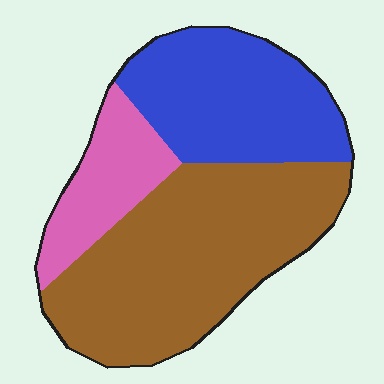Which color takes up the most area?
Brown, at roughly 50%.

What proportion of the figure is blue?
Blue takes up about one third (1/3) of the figure.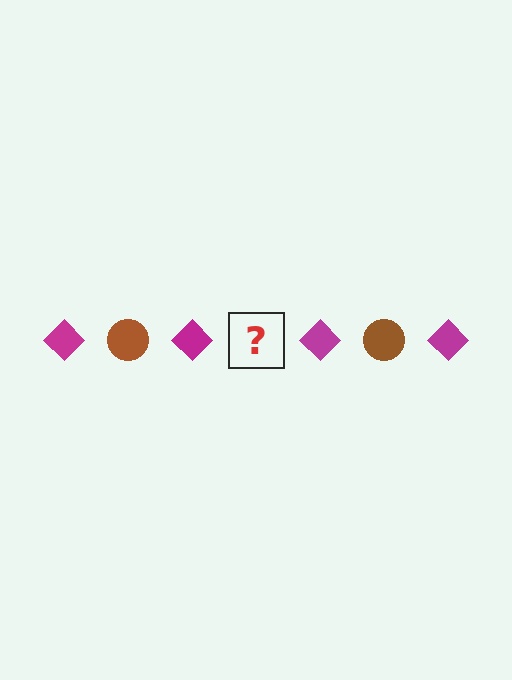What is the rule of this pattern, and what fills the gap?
The rule is that the pattern alternates between magenta diamond and brown circle. The gap should be filled with a brown circle.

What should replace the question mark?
The question mark should be replaced with a brown circle.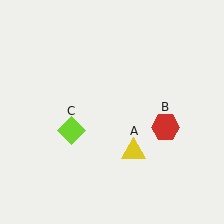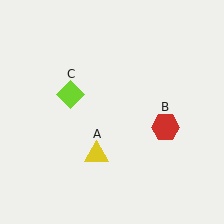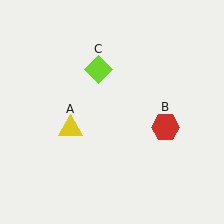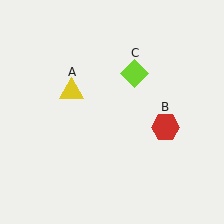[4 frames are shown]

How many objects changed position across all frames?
2 objects changed position: yellow triangle (object A), lime diamond (object C).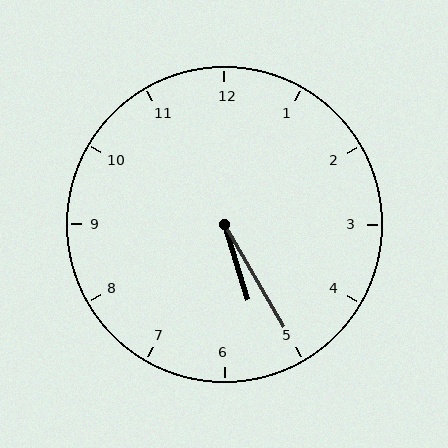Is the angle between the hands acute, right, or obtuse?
It is acute.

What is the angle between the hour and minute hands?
Approximately 12 degrees.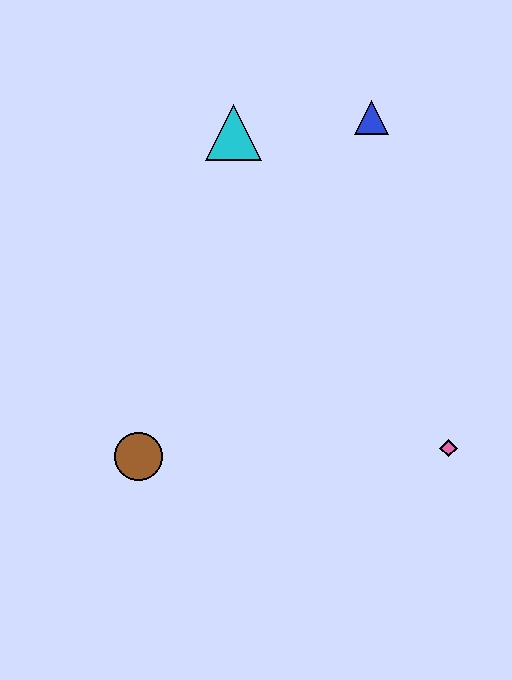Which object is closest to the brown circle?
The pink diamond is closest to the brown circle.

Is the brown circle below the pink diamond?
Yes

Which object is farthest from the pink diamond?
The cyan triangle is farthest from the pink diamond.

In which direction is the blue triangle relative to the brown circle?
The blue triangle is above the brown circle.